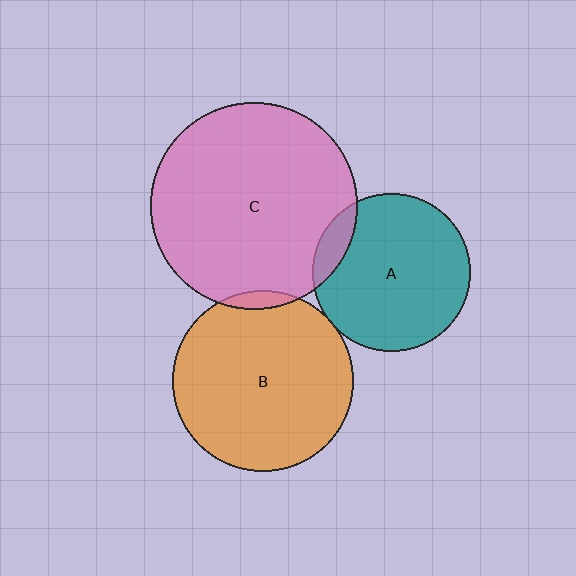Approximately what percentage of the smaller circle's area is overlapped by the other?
Approximately 5%.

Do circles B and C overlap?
Yes.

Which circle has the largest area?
Circle C (pink).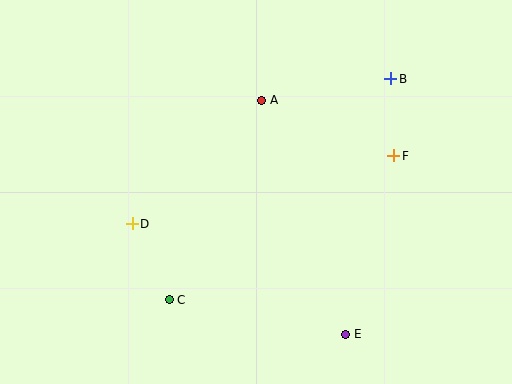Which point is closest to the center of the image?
Point A at (262, 100) is closest to the center.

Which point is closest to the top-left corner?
Point D is closest to the top-left corner.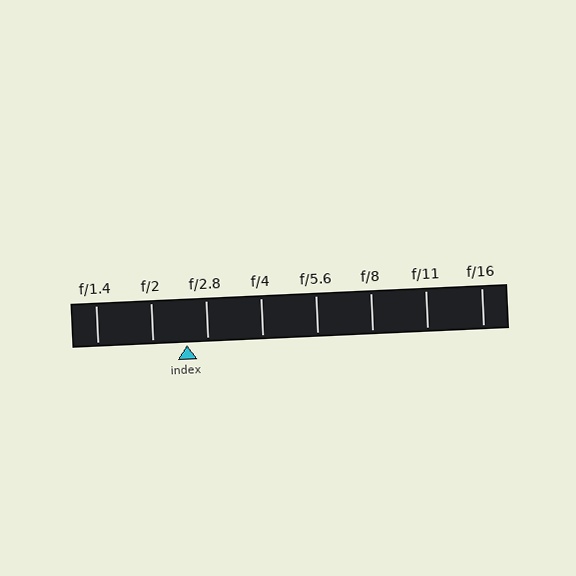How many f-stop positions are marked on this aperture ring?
There are 8 f-stop positions marked.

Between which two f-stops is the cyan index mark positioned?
The index mark is between f/2 and f/2.8.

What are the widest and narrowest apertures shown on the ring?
The widest aperture shown is f/1.4 and the narrowest is f/16.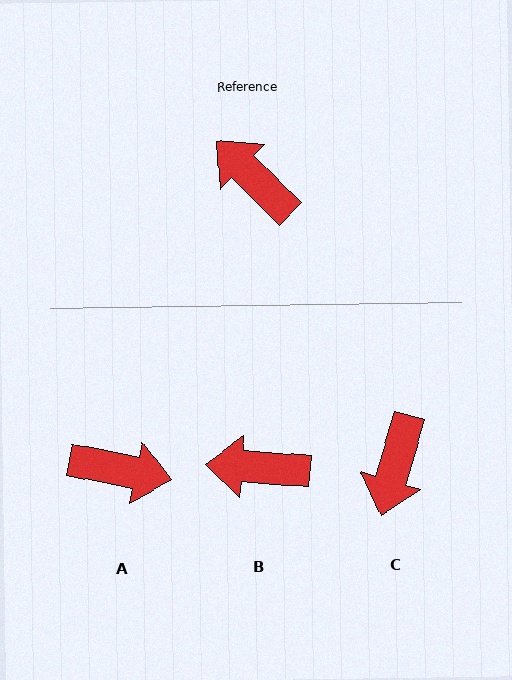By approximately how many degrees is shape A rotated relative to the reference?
Approximately 147 degrees clockwise.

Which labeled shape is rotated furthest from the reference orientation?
A, about 147 degrees away.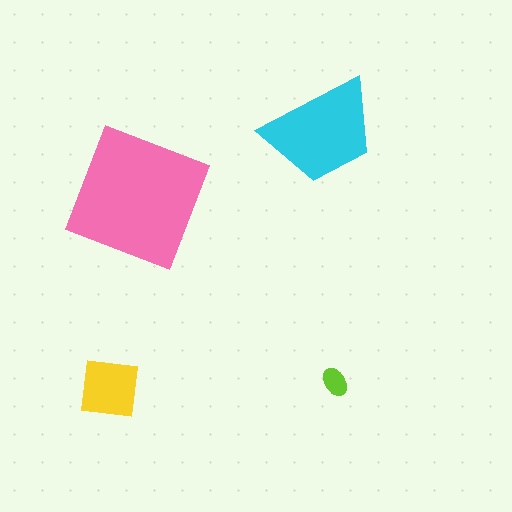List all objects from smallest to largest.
The lime ellipse, the yellow square, the cyan trapezoid, the pink square.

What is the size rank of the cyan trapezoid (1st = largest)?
2nd.